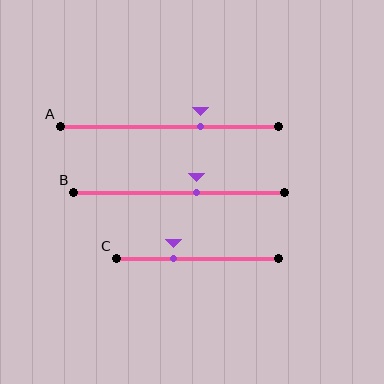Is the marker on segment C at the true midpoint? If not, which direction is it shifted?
No, the marker on segment C is shifted to the left by about 14% of the segment length.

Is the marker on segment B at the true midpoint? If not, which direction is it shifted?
No, the marker on segment B is shifted to the right by about 8% of the segment length.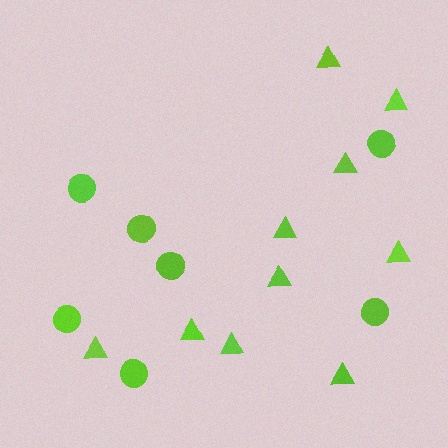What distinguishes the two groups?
There are 2 groups: one group of triangles (10) and one group of circles (7).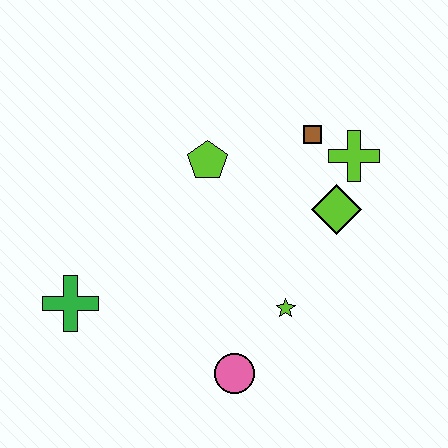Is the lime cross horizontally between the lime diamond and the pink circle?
No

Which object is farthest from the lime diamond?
The green cross is farthest from the lime diamond.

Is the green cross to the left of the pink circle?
Yes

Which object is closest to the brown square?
The lime cross is closest to the brown square.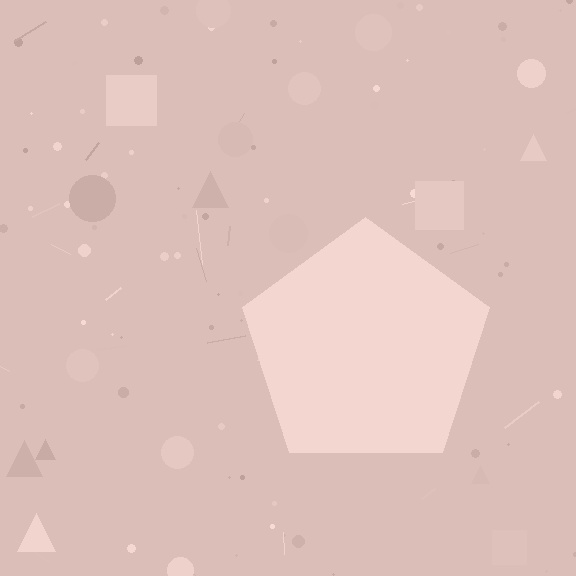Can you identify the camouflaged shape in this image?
The camouflaged shape is a pentagon.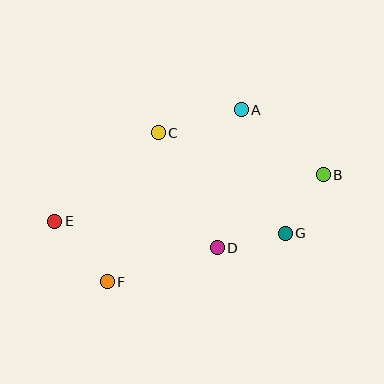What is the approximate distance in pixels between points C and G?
The distance between C and G is approximately 162 pixels.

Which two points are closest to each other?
Points D and G are closest to each other.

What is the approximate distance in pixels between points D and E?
The distance between D and E is approximately 165 pixels.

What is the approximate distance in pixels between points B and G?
The distance between B and G is approximately 70 pixels.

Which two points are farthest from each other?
Points B and E are farthest from each other.